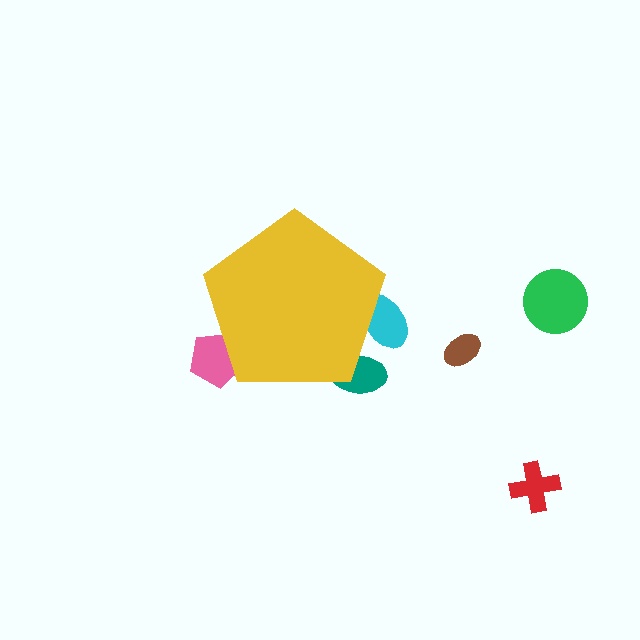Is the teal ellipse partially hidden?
Yes, the teal ellipse is partially hidden behind the yellow pentagon.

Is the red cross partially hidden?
No, the red cross is fully visible.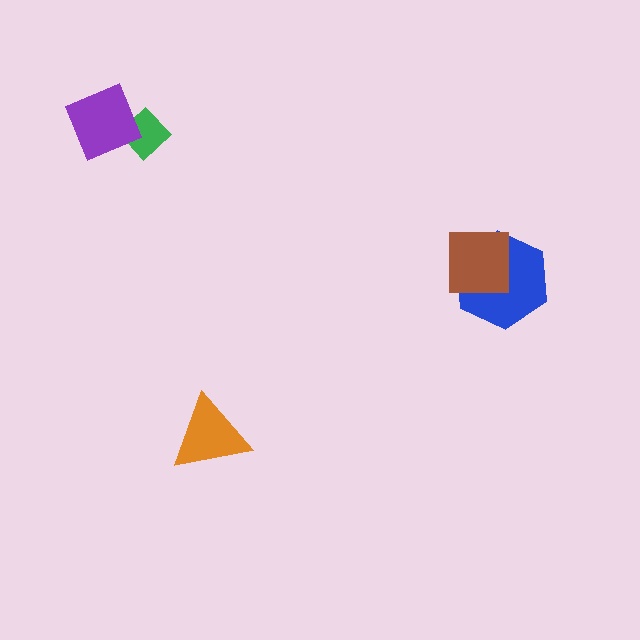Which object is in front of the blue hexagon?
The brown square is in front of the blue hexagon.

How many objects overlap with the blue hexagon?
1 object overlaps with the blue hexagon.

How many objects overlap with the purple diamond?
1 object overlaps with the purple diamond.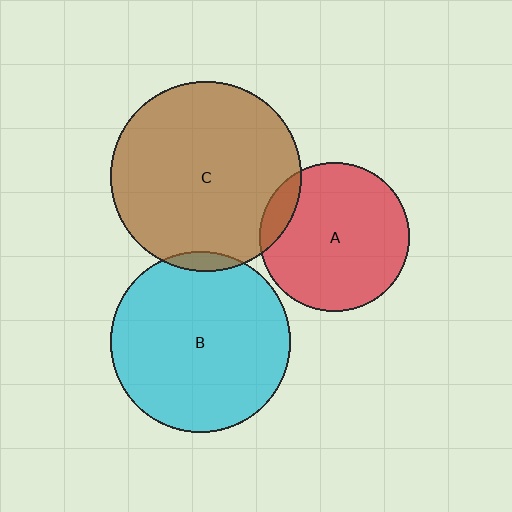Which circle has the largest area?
Circle C (brown).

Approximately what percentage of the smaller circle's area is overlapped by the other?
Approximately 5%.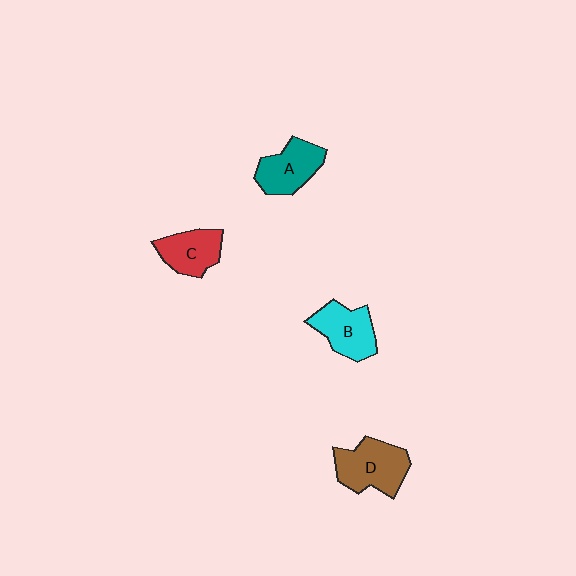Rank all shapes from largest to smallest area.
From largest to smallest: D (brown), A (teal), B (cyan), C (red).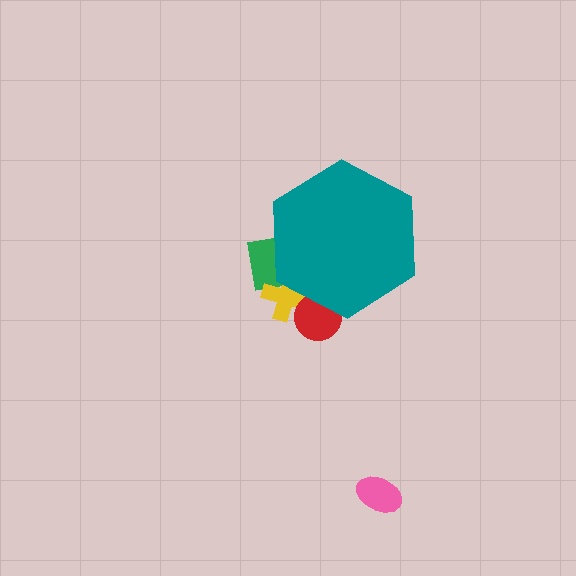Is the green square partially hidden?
Yes, the green square is partially hidden behind the teal hexagon.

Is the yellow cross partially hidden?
Yes, the yellow cross is partially hidden behind the teal hexagon.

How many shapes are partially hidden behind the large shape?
3 shapes are partially hidden.